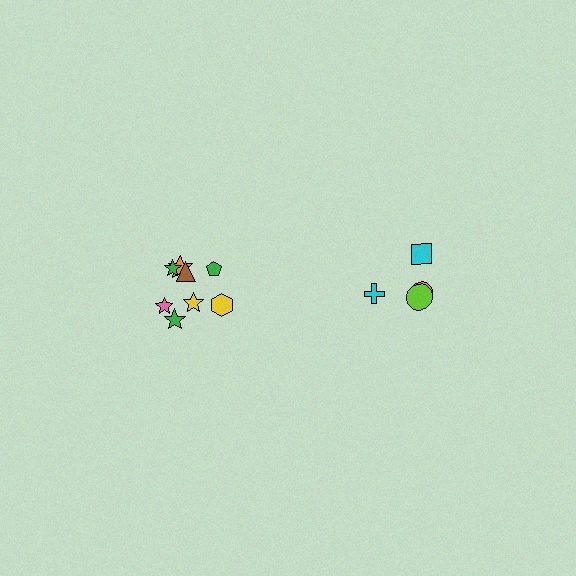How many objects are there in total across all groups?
There are 12 objects.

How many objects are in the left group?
There are 8 objects.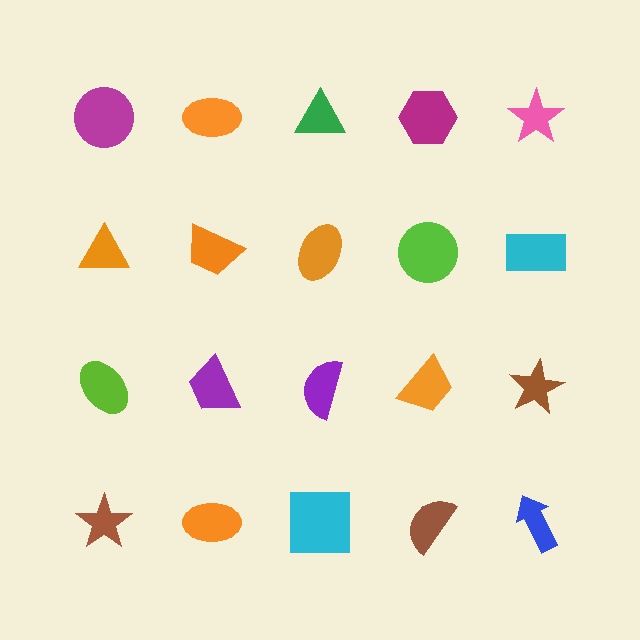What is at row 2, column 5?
A cyan rectangle.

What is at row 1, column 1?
A magenta circle.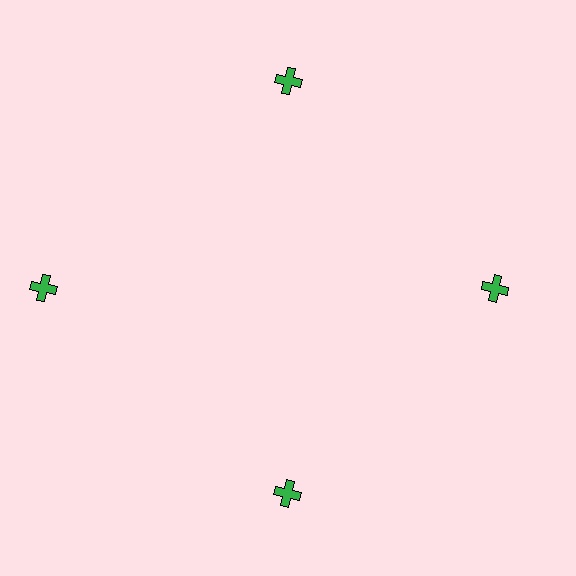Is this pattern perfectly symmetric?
No. The 4 green crosses are arranged in a ring, but one element near the 9 o'clock position is pushed outward from the center, breaking the 4-fold rotational symmetry.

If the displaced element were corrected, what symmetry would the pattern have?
It would have 4-fold rotational symmetry — the pattern would map onto itself every 90 degrees.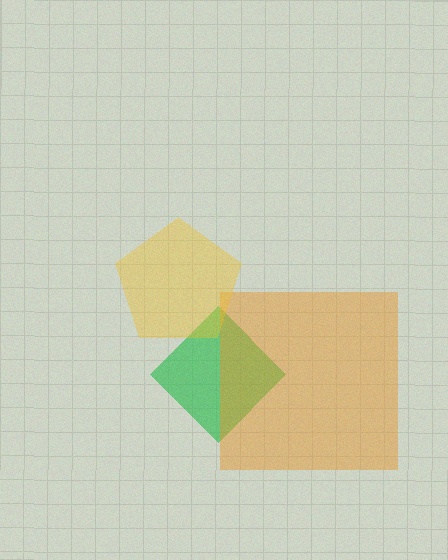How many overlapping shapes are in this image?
There are 3 overlapping shapes in the image.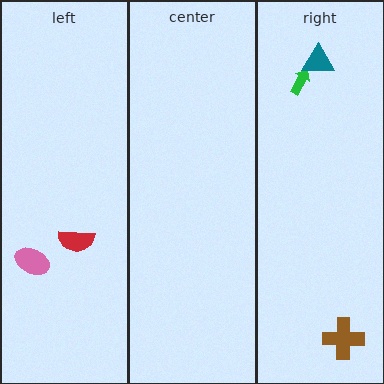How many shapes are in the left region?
2.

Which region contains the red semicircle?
The left region.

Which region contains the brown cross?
The right region.